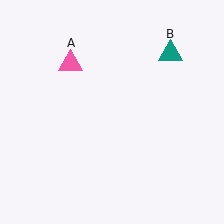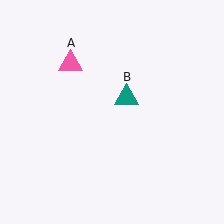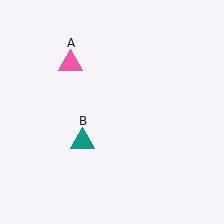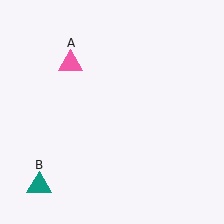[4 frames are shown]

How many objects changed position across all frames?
1 object changed position: teal triangle (object B).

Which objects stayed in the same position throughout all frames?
Pink triangle (object A) remained stationary.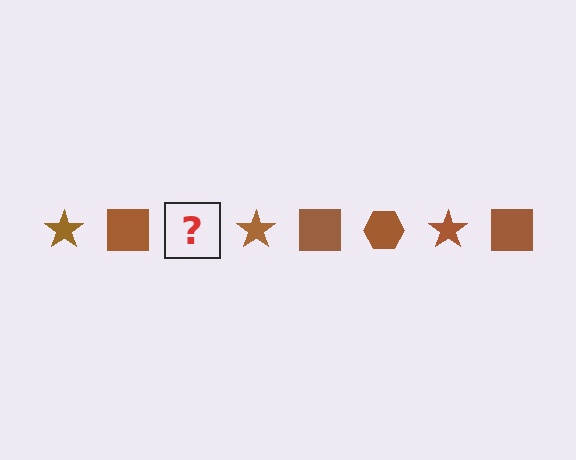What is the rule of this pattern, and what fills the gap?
The rule is that the pattern cycles through star, square, hexagon shapes in brown. The gap should be filled with a brown hexagon.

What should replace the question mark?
The question mark should be replaced with a brown hexagon.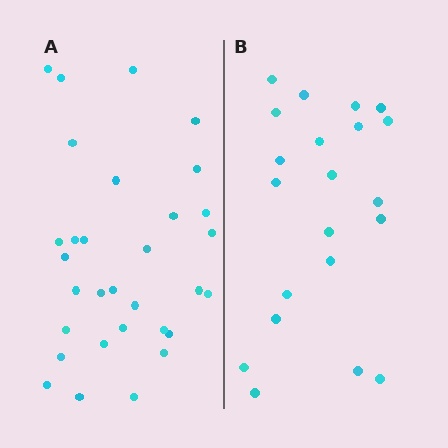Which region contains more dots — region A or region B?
Region A (the left region) has more dots.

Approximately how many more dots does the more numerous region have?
Region A has roughly 10 or so more dots than region B.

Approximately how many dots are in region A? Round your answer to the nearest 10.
About 30 dots. (The exact count is 31, which rounds to 30.)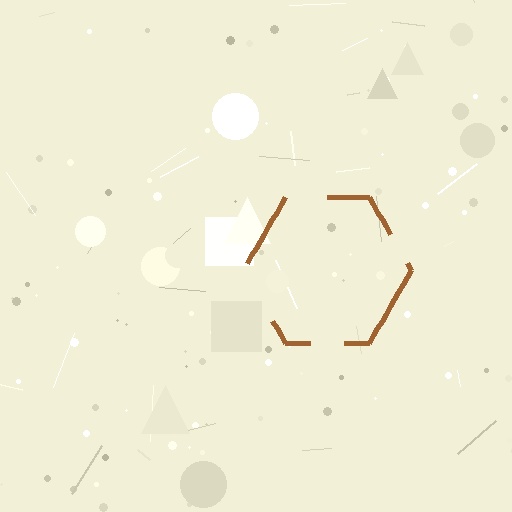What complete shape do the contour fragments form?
The contour fragments form a hexagon.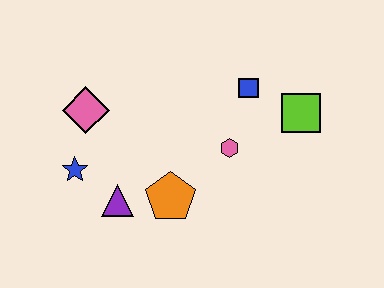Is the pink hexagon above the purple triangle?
Yes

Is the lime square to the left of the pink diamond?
No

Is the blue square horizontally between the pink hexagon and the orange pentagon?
No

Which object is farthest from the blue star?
The lime square is farthest from the blue star.